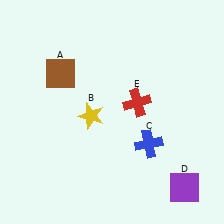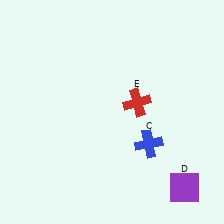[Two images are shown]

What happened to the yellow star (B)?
The yellow star (B) was removed in Image 2. It was in the bottom-left area of Image 1.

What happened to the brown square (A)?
The brown square (A) was removed in Image 2. It was in the top-left area of Image 1.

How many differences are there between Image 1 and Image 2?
There are 2 differences between the two images.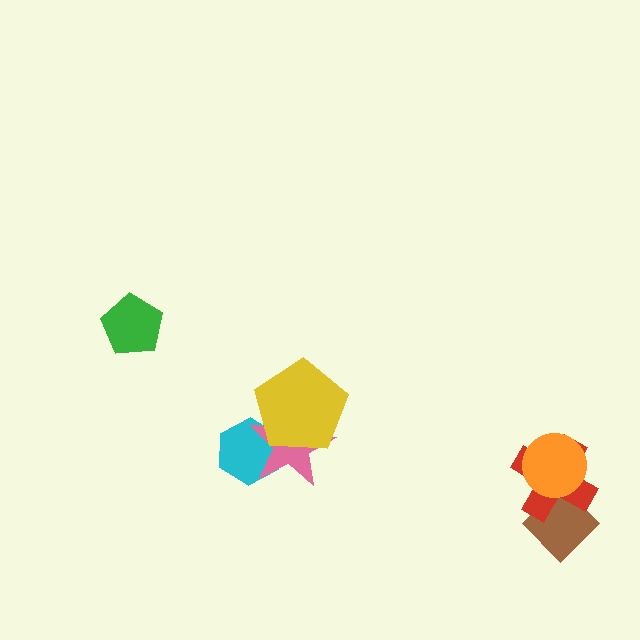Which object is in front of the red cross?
The orange circle is in front of the red cross.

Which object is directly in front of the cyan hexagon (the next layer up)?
The pink star is directly in front of the cyan hexagon.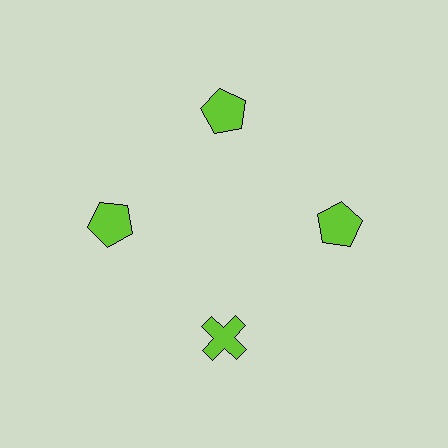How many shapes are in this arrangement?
There are 4 shapes arranged in a ring pattern.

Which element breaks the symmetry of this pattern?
The lime cross at roughly the 6 o'clock position breaks the symmetry. All other shapes are lime pentagons.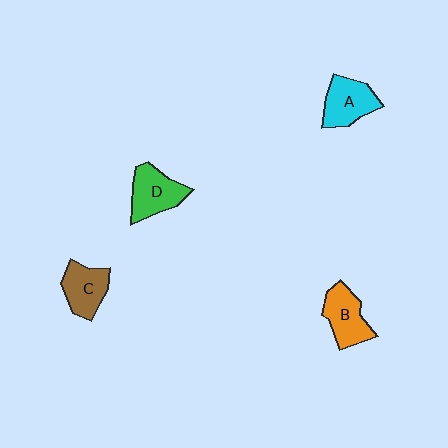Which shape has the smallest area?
Shape C (brown).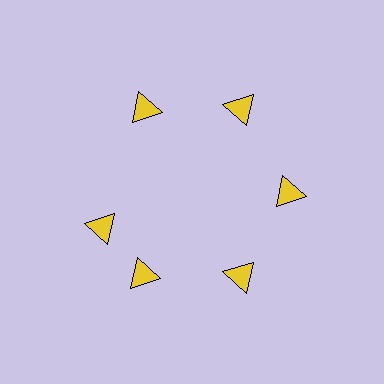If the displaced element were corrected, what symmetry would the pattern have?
It would have 6-fold rotational symmetry — the pattern would map onto itself every 60 degrees.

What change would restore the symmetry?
The symmetry would be restored by rotating it back into even spacing with its neighbors so that all 6 triangles sit at equal angles and equal distance from the center.